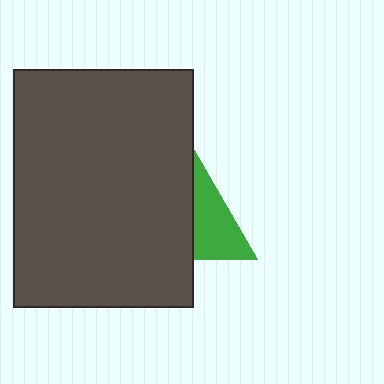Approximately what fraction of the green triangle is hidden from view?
Roughly 48% of the green triangle is hidden behind the dark gray rectangle.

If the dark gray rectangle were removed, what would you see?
You would see the complete green triangle.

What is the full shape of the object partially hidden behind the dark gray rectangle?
The partially hidden object is a green triangle.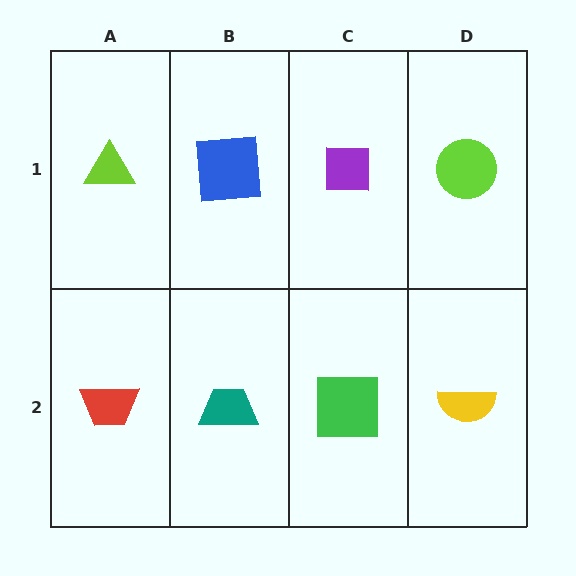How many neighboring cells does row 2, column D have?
2.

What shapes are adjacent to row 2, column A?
A lime triangle (row 1, column A), a teal trapezoid (row 2, column B).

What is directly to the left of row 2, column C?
A teal trapezoid.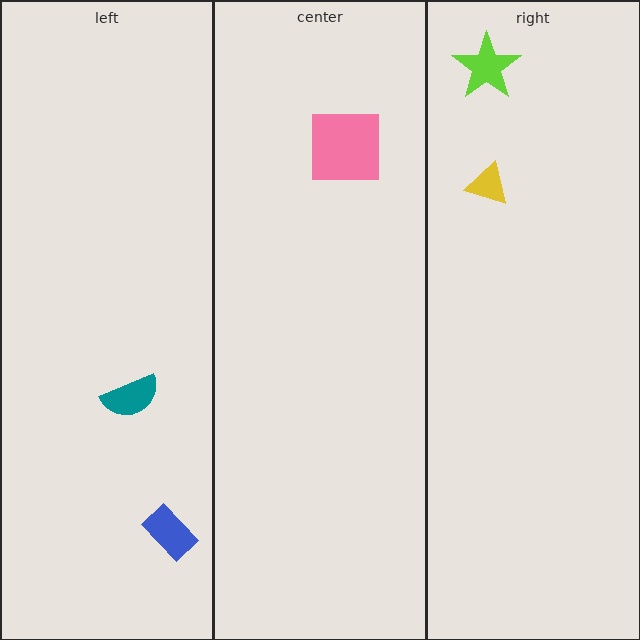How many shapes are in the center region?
1.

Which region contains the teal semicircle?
The left region.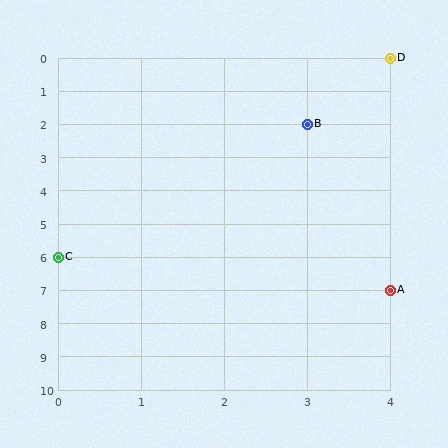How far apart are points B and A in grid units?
Points B and A are 1 column and 5 rows apart (about 5.1 grid units diagonally).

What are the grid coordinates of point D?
Point D is at grid coordinates (4, 0).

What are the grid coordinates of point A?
Point A is at grid coordinates (4, 7).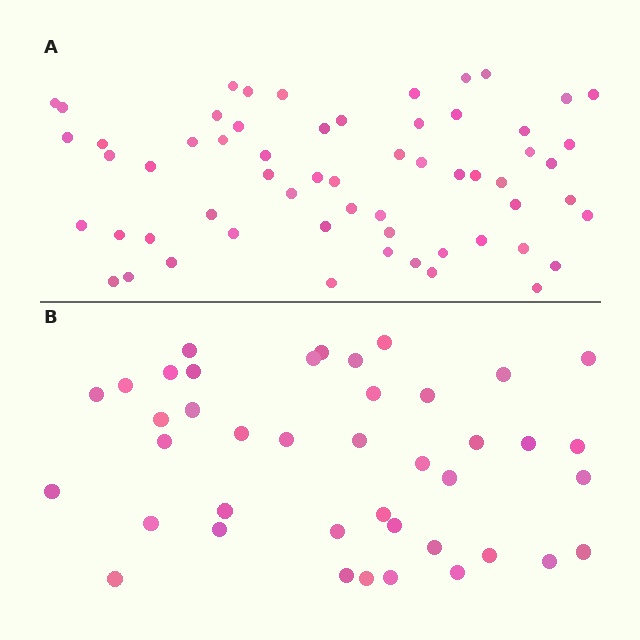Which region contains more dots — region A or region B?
Region A (the top region) has more dots.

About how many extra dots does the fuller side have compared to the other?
Region A has approximately 20 more dots than region B.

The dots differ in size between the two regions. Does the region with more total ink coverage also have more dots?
No. Region B has more total ink coverage because its dots are larger, but region A actually contains more individual dots. Total area can be misleading — the number of items is what matters here.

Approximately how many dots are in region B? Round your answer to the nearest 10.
About 40 dots. (The exact count is 41, which rounds to 40.)